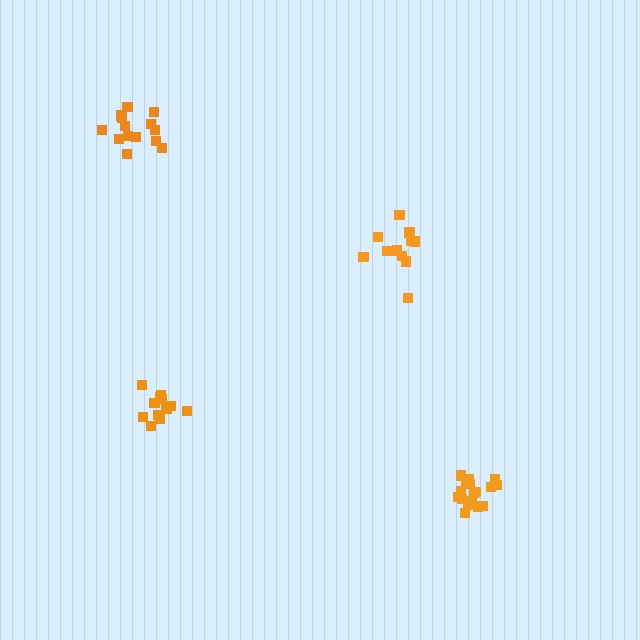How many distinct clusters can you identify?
There are 4 distinct clusters.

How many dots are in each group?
Group 1: 14 dots, Group 2: 11 dots, Group 3: 12 dots, Group 4: 17 dots (54 total).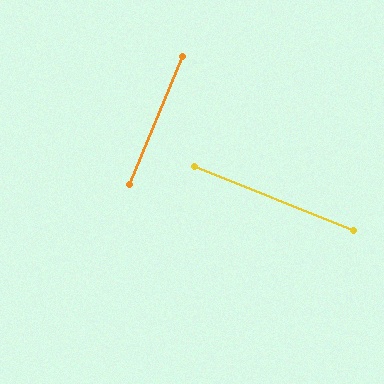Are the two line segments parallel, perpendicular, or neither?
Perpendicular — they meet at approximately 89°.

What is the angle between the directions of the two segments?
Approximately 89 degrees.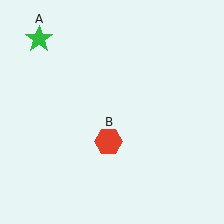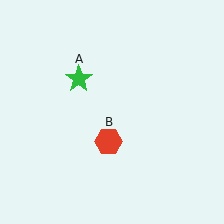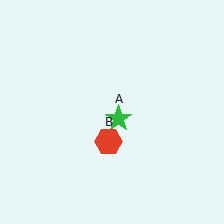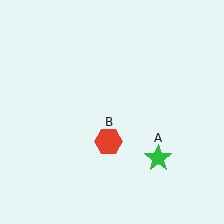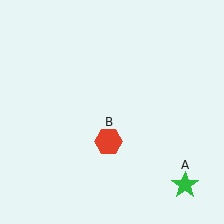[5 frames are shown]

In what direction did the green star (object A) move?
The green star (object A) moved down and to the right.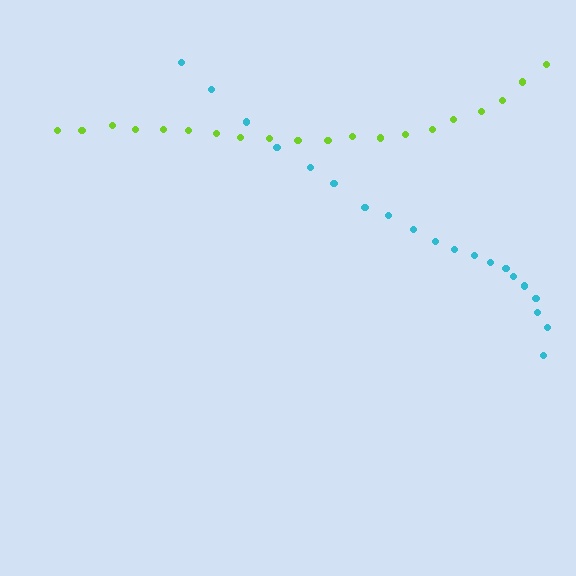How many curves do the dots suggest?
There are 2 distinct paths.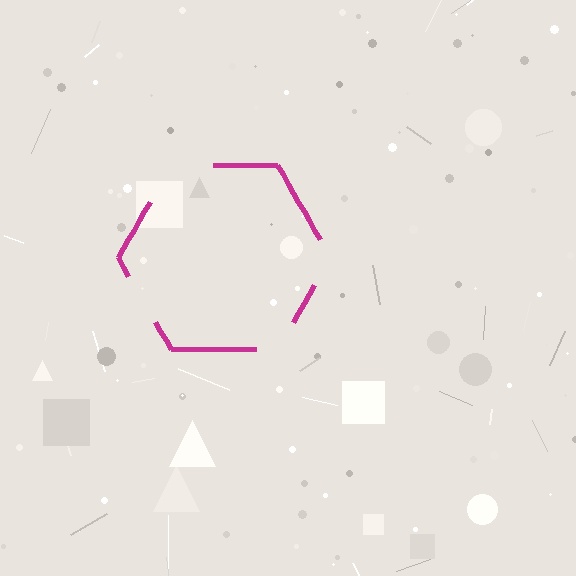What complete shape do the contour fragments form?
The contour fragments form a hexagon.